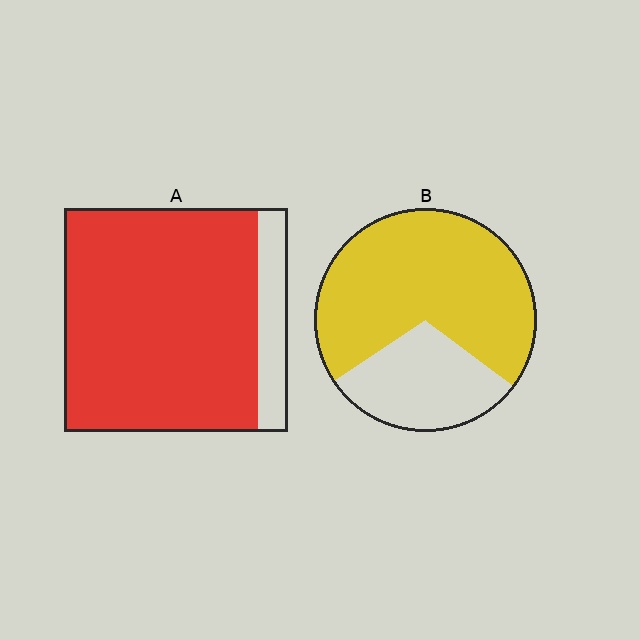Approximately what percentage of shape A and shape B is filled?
A is approximately 85% and B is approximately 70%.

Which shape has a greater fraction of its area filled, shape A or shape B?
Shape A.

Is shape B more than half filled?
Yes.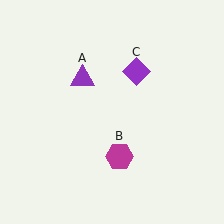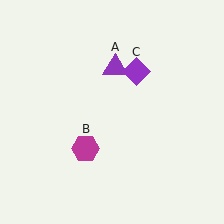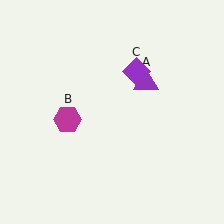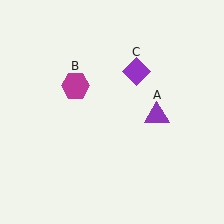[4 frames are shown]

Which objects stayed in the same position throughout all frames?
Purple diamond (object C) remained stationary.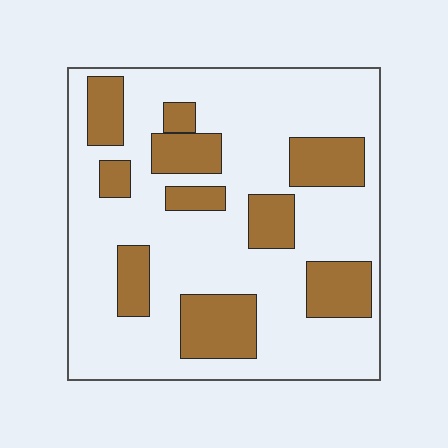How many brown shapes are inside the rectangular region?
10.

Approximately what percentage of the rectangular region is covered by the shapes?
Approximately 25%.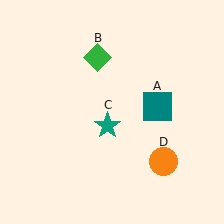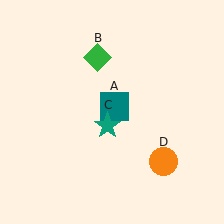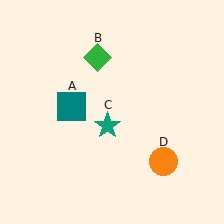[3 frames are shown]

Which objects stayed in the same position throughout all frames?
Green diamond (object B) and teal star (object C) and orange circle (object D) remained stationary.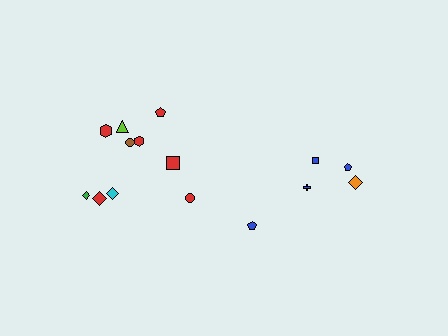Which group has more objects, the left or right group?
The left group.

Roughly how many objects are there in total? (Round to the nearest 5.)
Roughly 15 objects in total.